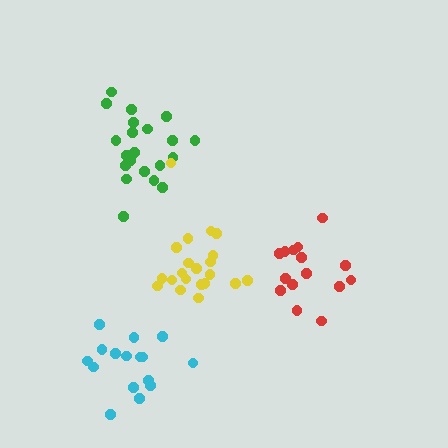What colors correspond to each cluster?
The clusters are colored: green, cyan, yellow, red.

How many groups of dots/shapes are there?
There are 4 groups.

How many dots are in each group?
Group 1: 21 dots, Group 2: 16 dots, Group 3: 21 dots, Group 4: 15 dots (73 total).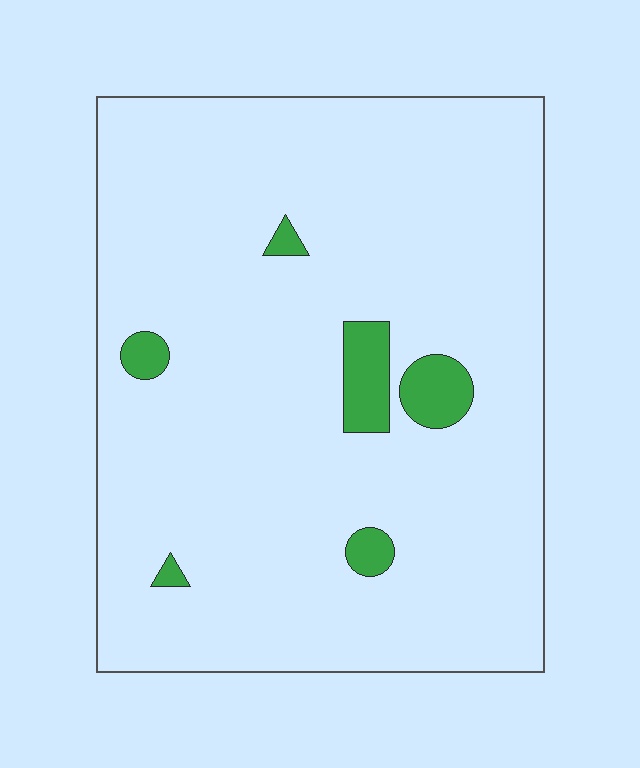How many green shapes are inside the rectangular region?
6.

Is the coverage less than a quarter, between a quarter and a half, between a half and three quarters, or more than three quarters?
Less than a quarter.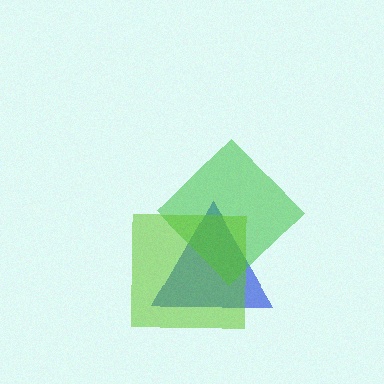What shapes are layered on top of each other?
The layered shapes are: a blue triangle, a green diamond, a lime square.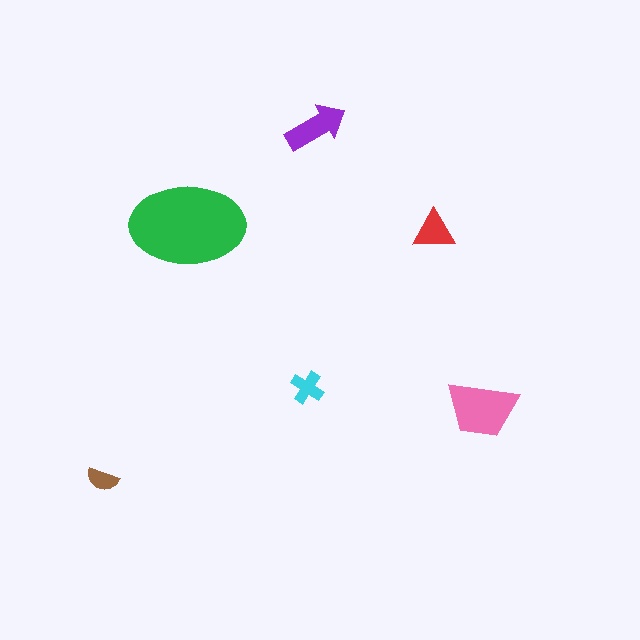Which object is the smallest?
The brown semicircle.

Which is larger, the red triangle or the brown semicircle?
The red triangle.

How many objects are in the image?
There are 6 objects in the image.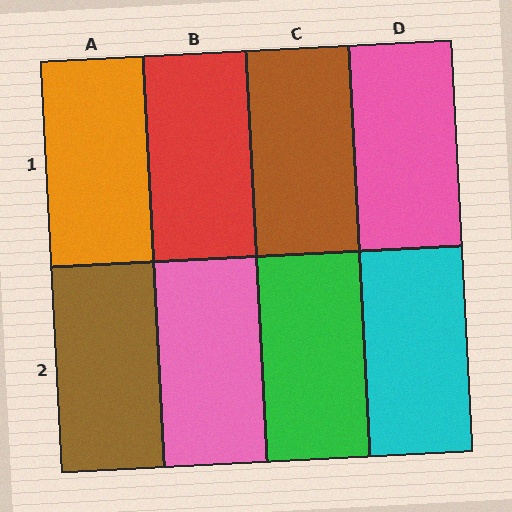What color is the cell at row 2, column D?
Cyan.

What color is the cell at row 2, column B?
Pink.